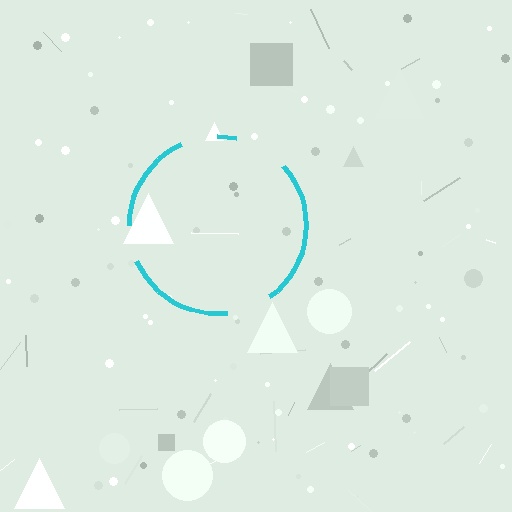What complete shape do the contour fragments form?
The contour fragments form a circle.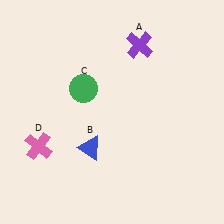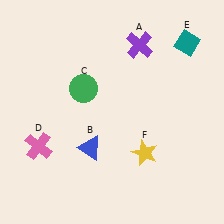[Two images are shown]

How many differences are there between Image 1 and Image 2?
There are 2 differences between the two images.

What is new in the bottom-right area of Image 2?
A yellow star (F) was added in the bottom-right area of Image 2.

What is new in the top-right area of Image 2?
A teal diamond (E) was added in the top-right area of Image 2.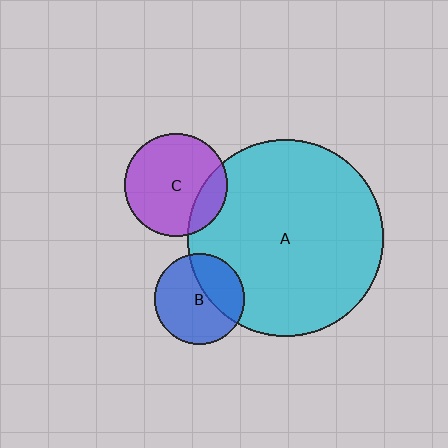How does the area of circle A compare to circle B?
Approximately 4.7 times.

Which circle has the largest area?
Circle A (cyan).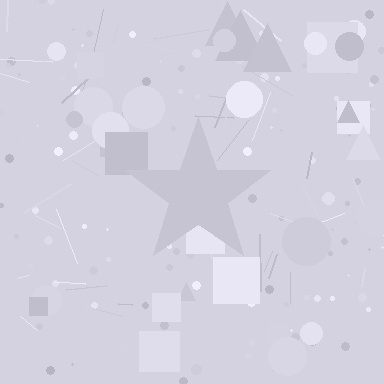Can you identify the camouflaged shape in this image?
The camouflaged shape is a star.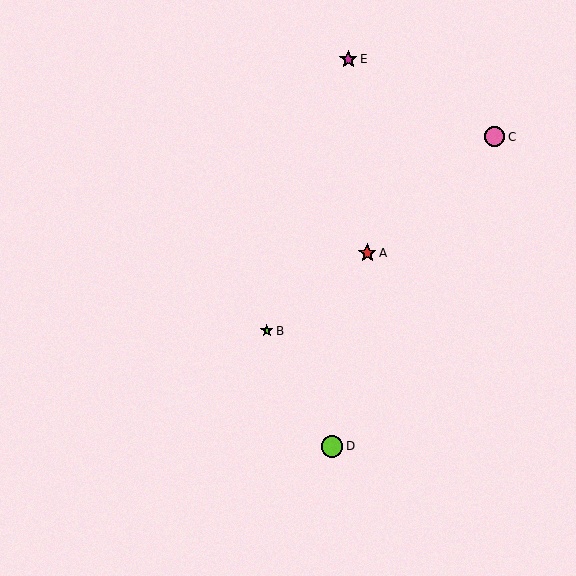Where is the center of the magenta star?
The center of the magenta star is at (348, 59).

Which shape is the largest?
The lime circle (labeled D) is the largest.